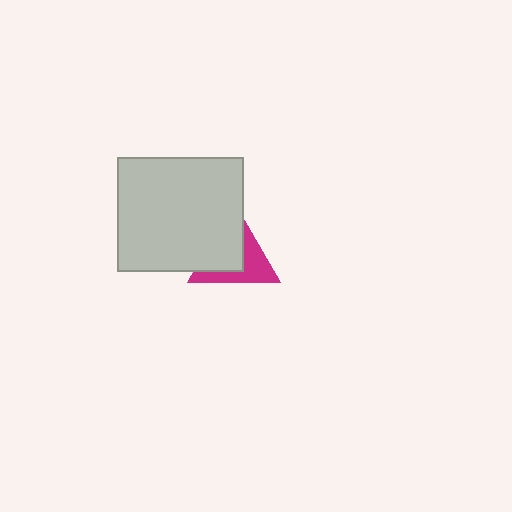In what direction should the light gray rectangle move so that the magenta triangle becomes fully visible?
The light gray rectangle should move toward the upper-left. That is the shortest direction to clear the overlap and leave the magenta triangle fully visible.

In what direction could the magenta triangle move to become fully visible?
The magenta triangle could move toward the lower-right. That would shift it out from behind the light gray rectangle entirely.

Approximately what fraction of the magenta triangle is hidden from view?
Roughly 52% of the magenta triangle is hidden behind the light gray rectangle.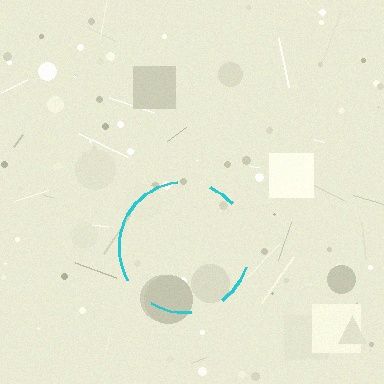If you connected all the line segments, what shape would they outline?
They would outline a circle.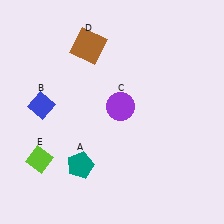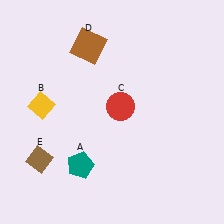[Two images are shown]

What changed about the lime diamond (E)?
In Image 1, E is lime. In Image 2, it changed to brown.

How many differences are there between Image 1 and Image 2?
There are 3 differences between the two images.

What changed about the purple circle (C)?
In Image 1, C is purple. In Image 2, it changed to red.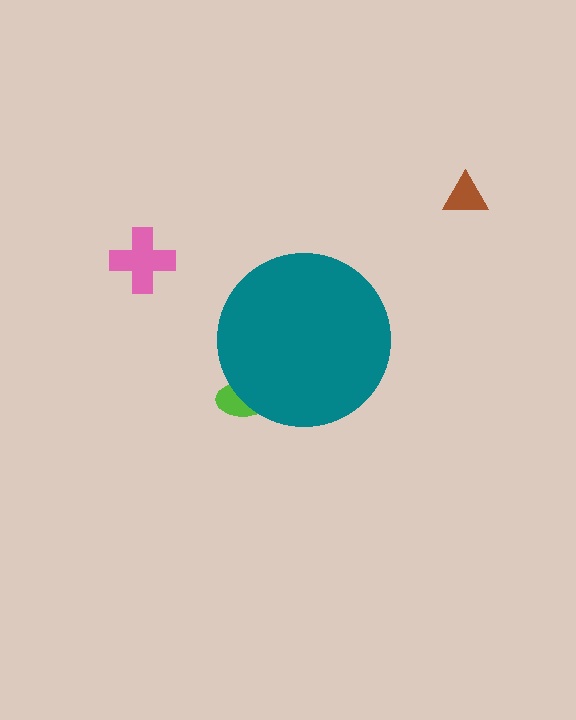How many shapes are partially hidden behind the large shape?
1 shape is partially hidden.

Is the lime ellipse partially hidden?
Yes, the lime ellipse is partially hidden behind the teal circle.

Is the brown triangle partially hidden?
No, the brown triangle is fully visible.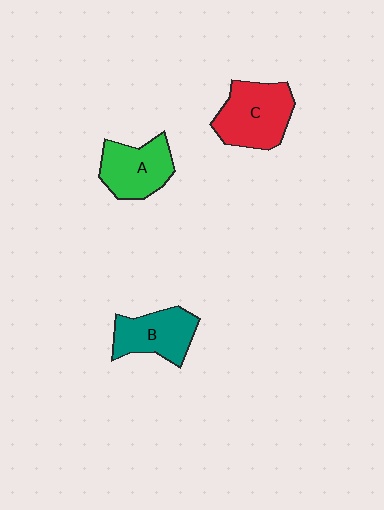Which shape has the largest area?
Shape C (red).